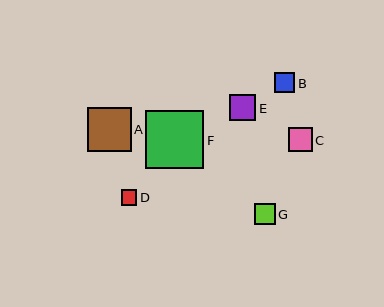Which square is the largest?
Square F is the largest with a size of approximately 58 pixels.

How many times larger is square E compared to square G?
Square E is approximately 1.3 times the size of square G.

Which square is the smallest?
Square D is the smallest with a size of approximately 15 pixels.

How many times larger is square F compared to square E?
Square F is approximately 2.2 times the size of square E.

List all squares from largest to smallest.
From largest to smallest: F, A, E, C, G, B, D.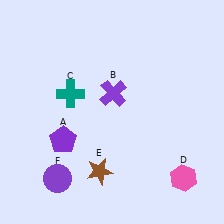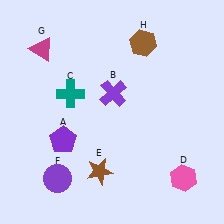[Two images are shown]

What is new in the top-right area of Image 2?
A brown hexagon (H) was added in the top-right area of Image 2.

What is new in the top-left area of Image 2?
A magenta triangle (G) was added in the top-left area of Image 2.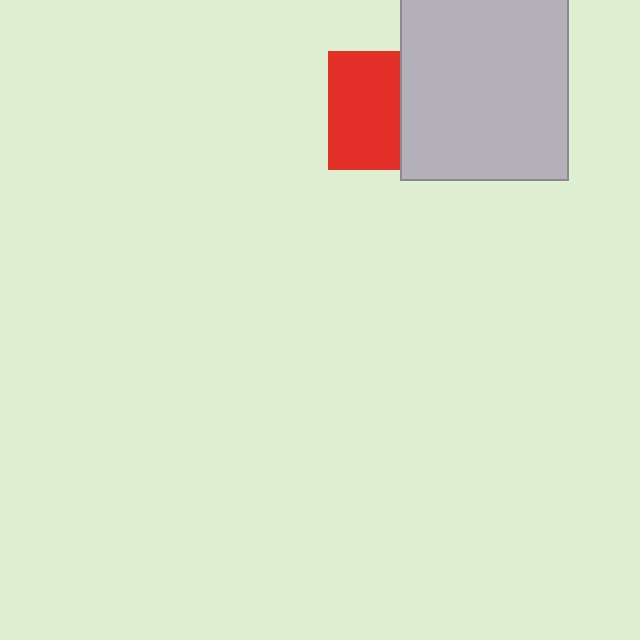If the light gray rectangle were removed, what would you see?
You would see the complete red square.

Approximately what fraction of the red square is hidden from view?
Roughly 40% of the red square is hidden behind the light gray rectangle.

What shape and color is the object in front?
The object in front is a light gray rectangle.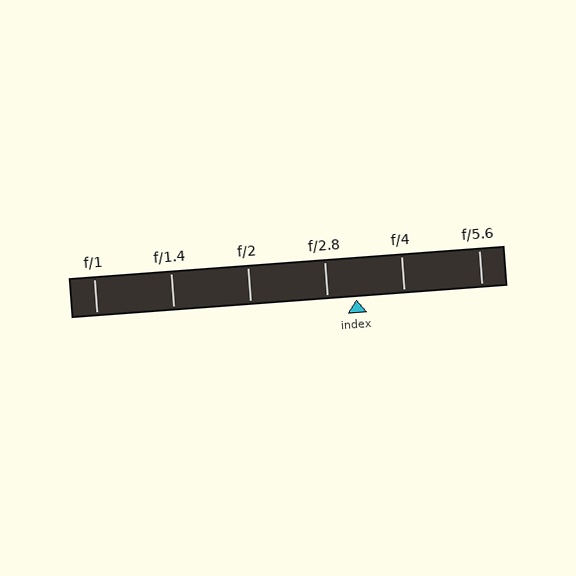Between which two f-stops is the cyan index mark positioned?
The index mark is between f/2.8 and f/4.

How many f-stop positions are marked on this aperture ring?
There are 6 f-stop positions marked.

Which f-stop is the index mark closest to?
The index mark is closest to f/2.8.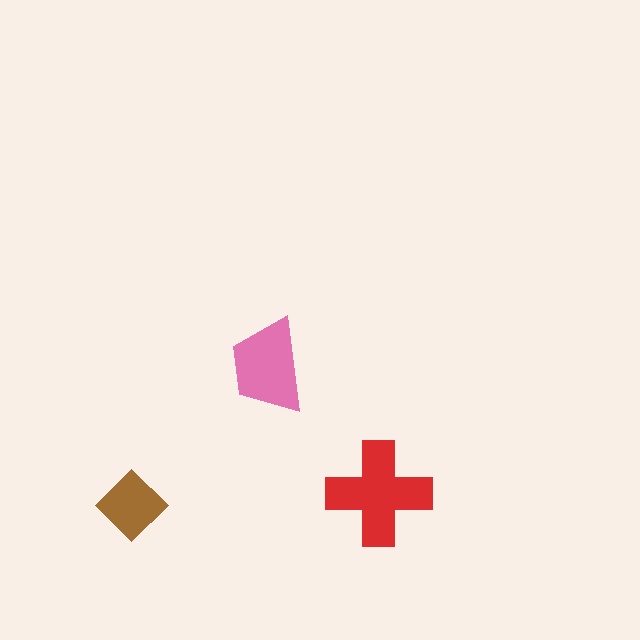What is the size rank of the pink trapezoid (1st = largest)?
2nd.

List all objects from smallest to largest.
The brown diamond, the pink trapezoid, the red cross.